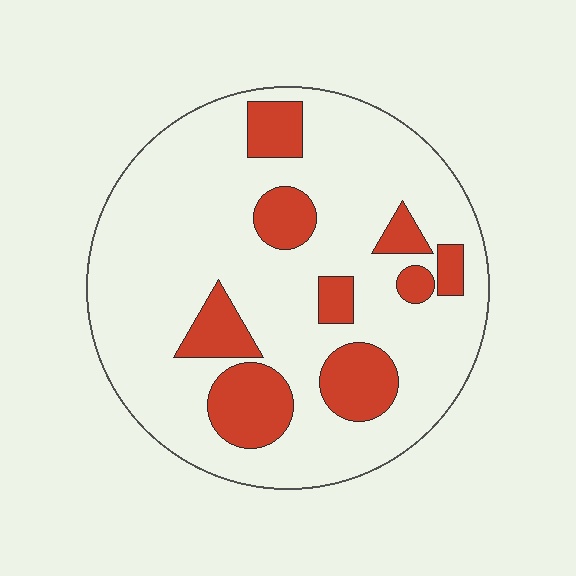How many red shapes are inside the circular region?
9.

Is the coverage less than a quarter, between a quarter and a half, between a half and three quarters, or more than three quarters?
Less than a quarter.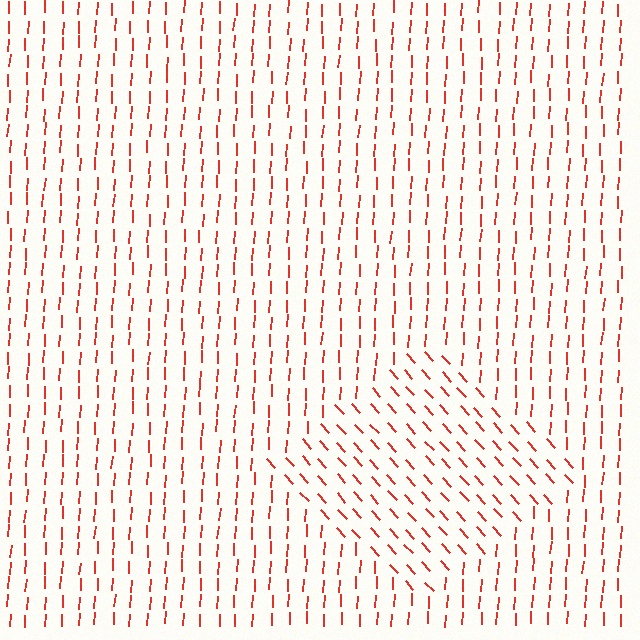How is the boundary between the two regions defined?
The boundary is defined purely by a change in line orientation (approximately 45 degrees difference). All lines are the same color and thickness.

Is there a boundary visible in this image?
Yes, there is a texture boundary formed by a change in line orientation.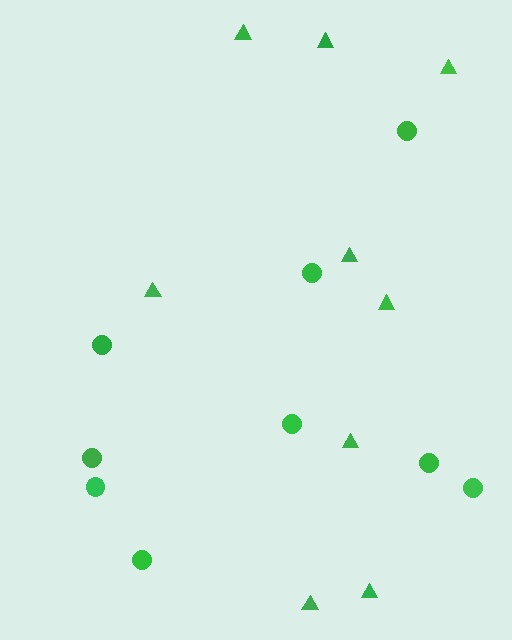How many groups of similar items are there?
There are 2 groups: one group of circles (9) and one group of triangles (9).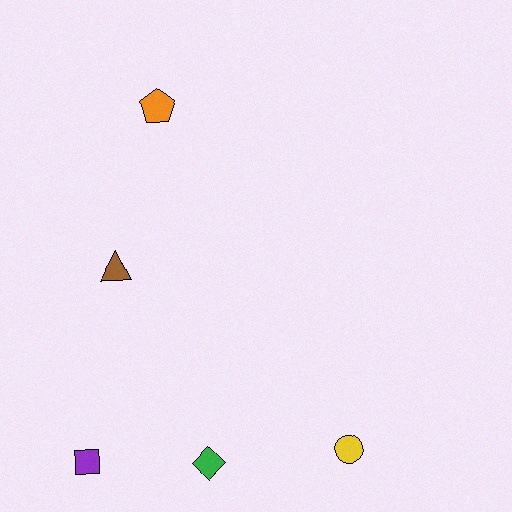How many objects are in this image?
There are 5 objects.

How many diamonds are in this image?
There is 1 diamond.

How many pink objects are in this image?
There are no pink objects.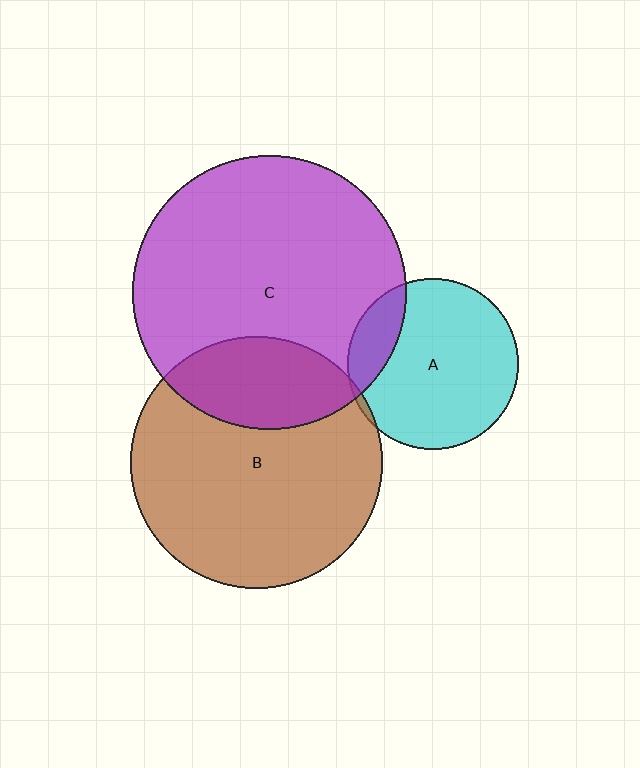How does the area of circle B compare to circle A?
Approximately 2.2 times.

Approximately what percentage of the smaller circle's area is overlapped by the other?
Approximately 25%.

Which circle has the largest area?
Circle C (purple).